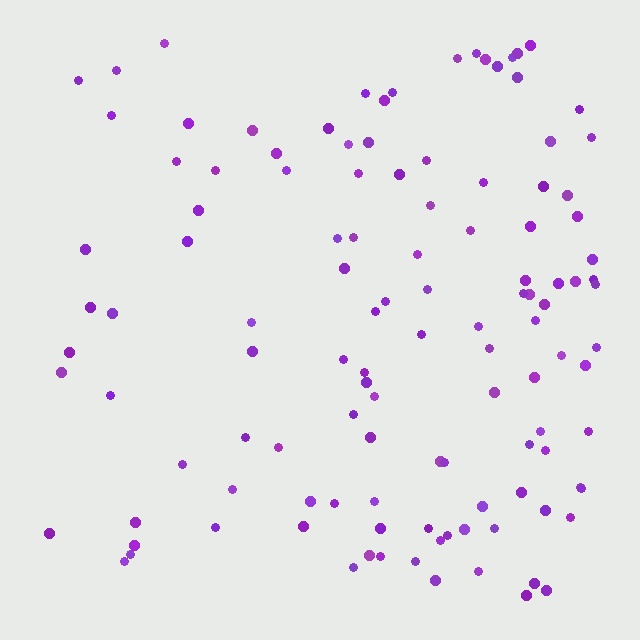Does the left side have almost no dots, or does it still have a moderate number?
Still a moderate number, just noticeably fewer than the right.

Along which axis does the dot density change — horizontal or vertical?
Horizontal.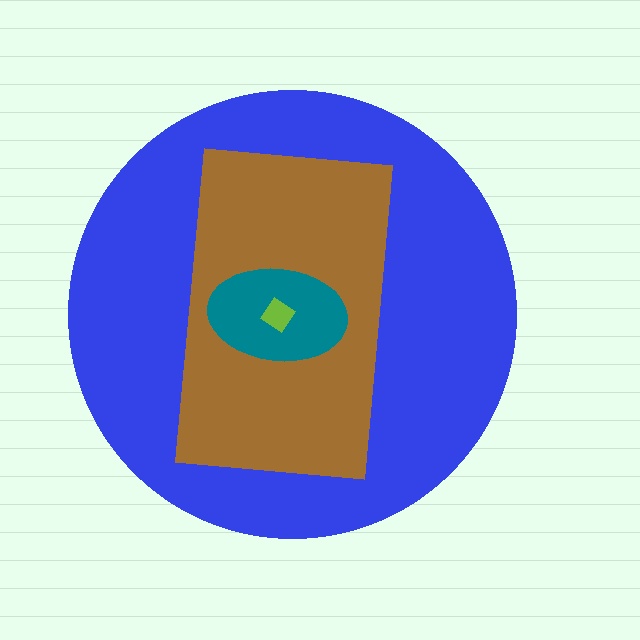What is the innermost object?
The lime diamond.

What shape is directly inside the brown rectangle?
The teal ellipse.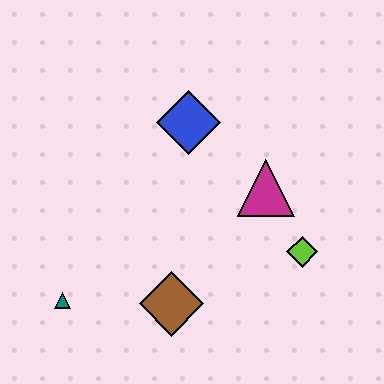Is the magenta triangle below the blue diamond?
Yes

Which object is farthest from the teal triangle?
The lime diamond is farthest from the teal triangle.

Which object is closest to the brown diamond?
The teal triangle is closest to the brown diamond.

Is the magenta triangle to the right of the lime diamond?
No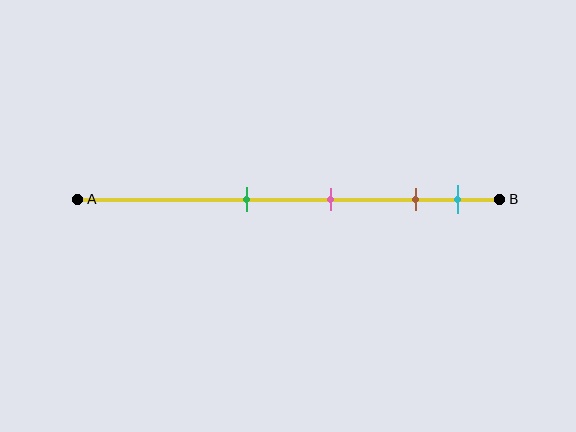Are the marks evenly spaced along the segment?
No, the marks are not evenly spaced.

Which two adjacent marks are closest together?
The brown and cyan marks are the closest adjacent pair.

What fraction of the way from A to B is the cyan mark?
The cyan mark is approximately 90% (0.9) of the way from A to B.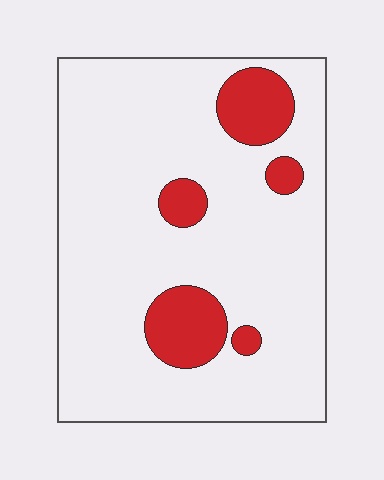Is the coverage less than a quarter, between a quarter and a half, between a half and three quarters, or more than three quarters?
Less than a quarter.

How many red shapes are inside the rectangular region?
5.